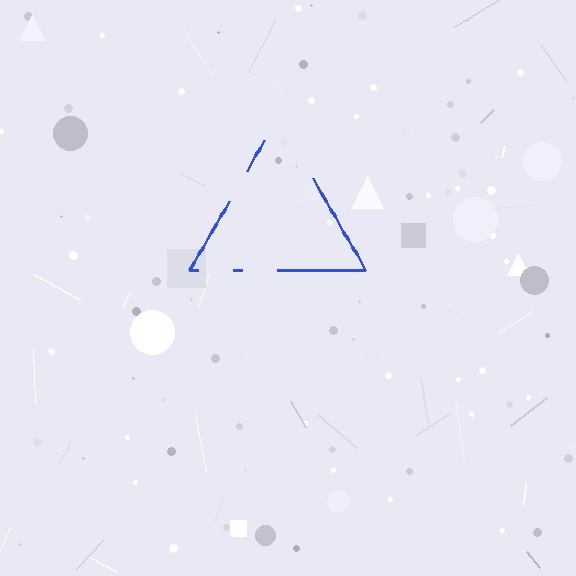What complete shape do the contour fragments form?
The contour fragments form a triangle.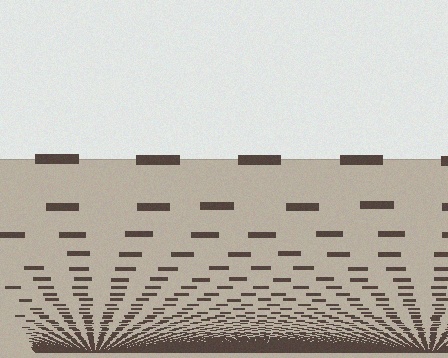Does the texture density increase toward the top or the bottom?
Density increases toward the bottom.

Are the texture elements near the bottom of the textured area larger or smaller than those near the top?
Smaller. The gradient is inverted — elements near the bottom are smaller and denser.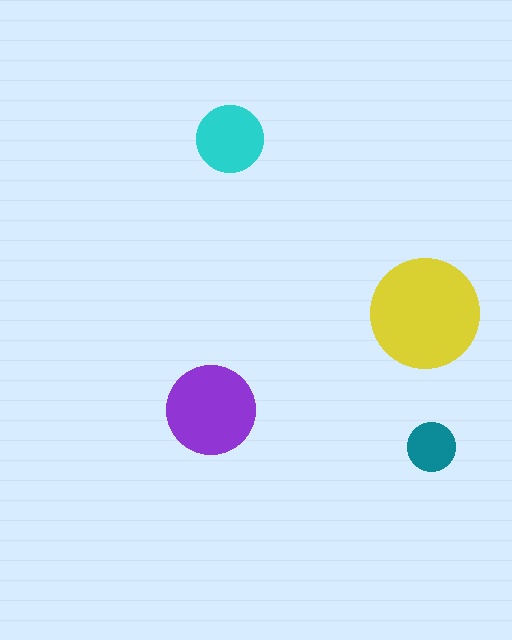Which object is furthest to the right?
The teal circle is rightmost.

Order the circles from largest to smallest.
the yellow one, the purple one, the cyan one, the teal one.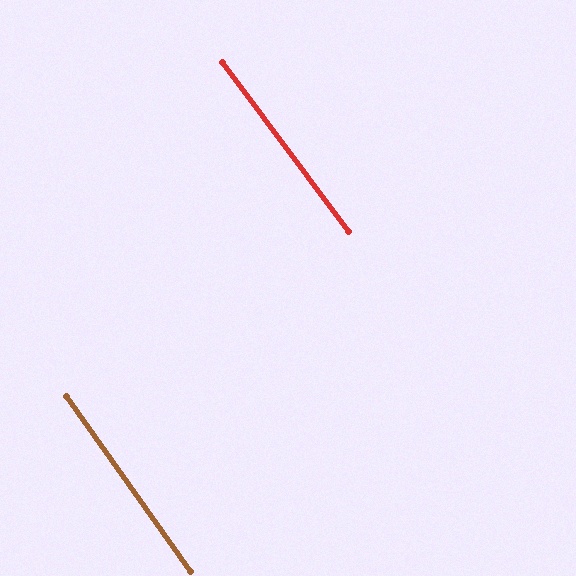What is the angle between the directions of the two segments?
Approximately 1 degree.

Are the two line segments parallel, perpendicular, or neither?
Parallel — their directions differ by only 1.3°.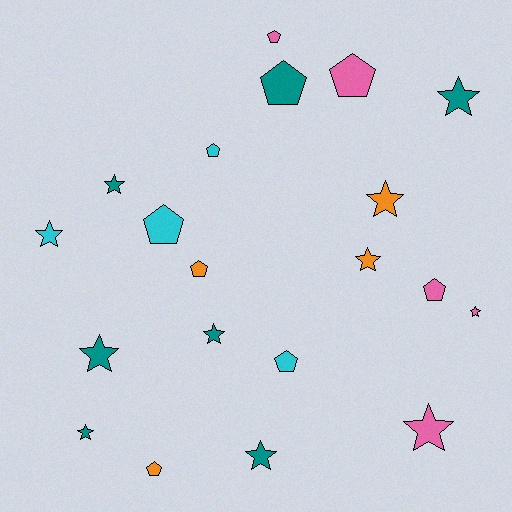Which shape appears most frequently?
Star, with 11 objects.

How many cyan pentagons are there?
There are 3 cyan pentagons.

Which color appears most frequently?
Teal, with 7 objects.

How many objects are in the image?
There are 20 objects.